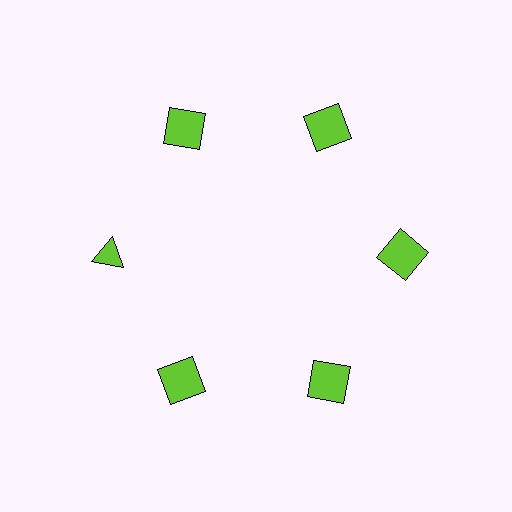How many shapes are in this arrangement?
There are 6 shapes arranged in a ring pattern.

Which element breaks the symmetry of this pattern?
The lime triangle at roughly the 9 o'clock position breaks the symmetry. All other shapes are lime squares.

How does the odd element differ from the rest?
It has a different shape: triangle instead of square.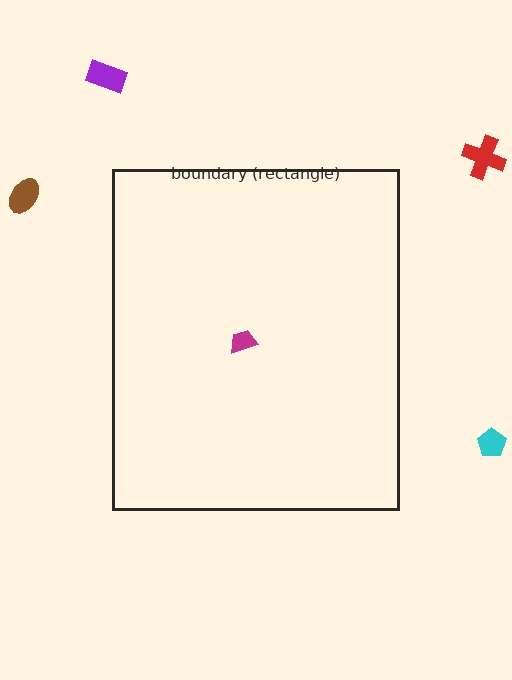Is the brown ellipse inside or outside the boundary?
Outside.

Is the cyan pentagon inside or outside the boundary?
Outside.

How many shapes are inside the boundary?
1 inside, 4 outside.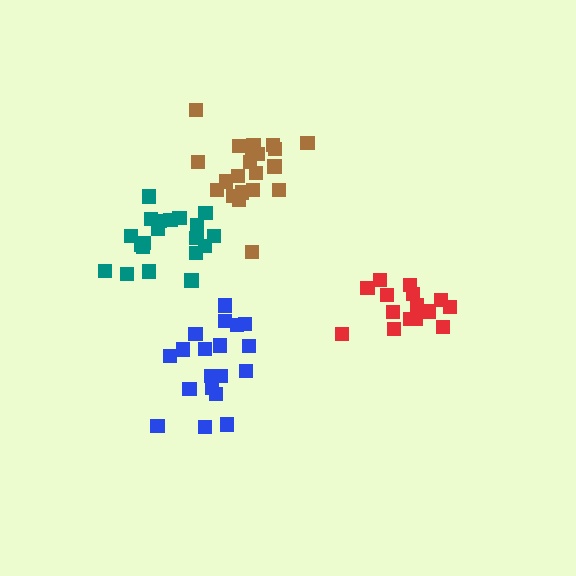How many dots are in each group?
Group 1: 20 dots, Group 2: 21 dots, Group 3: 15 dots, Group 4: 19 dots (75 total).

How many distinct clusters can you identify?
There are 4 distinct clusters.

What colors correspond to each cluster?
The clusters are colored: teal, brown, red, blue.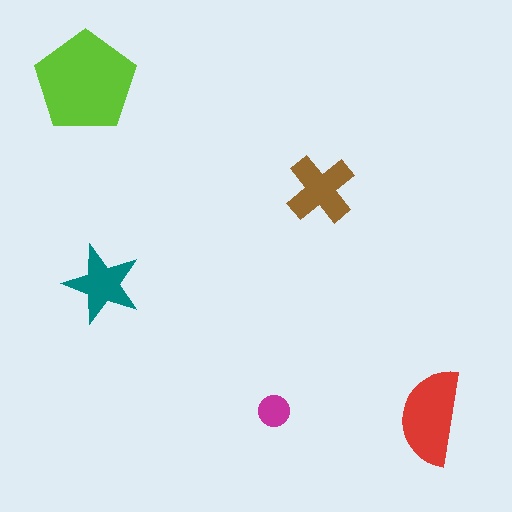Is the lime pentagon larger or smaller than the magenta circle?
Larger.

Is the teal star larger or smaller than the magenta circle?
Larger.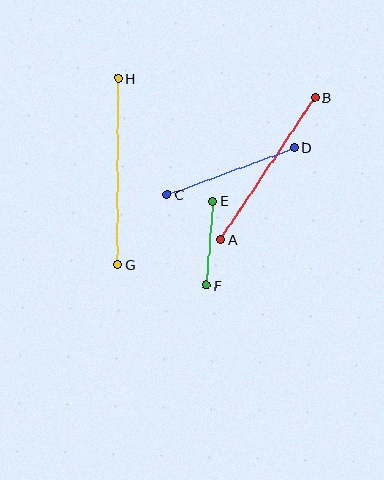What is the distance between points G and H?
The distance is approximately 186 pixels.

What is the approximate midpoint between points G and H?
The midpoint is at approximately (118, 171) pixels.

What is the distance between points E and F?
The distance is approximately 85 pixels.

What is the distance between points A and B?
The distance is approximately 170 pixels.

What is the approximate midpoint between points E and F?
The midpoint is at approximately (210, 243) pixels.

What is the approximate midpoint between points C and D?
The midpoint is at approximately (231, 171) pixels.